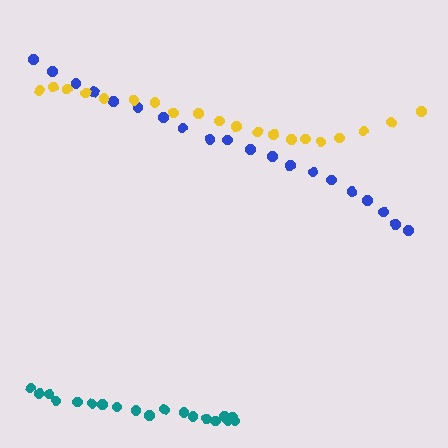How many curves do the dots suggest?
There are 3 distinct paths.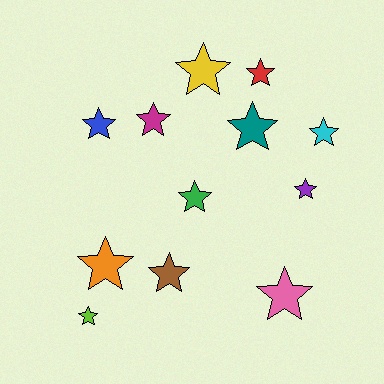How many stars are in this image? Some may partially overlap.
There are 12 stars.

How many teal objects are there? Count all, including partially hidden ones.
There is 1 teal object.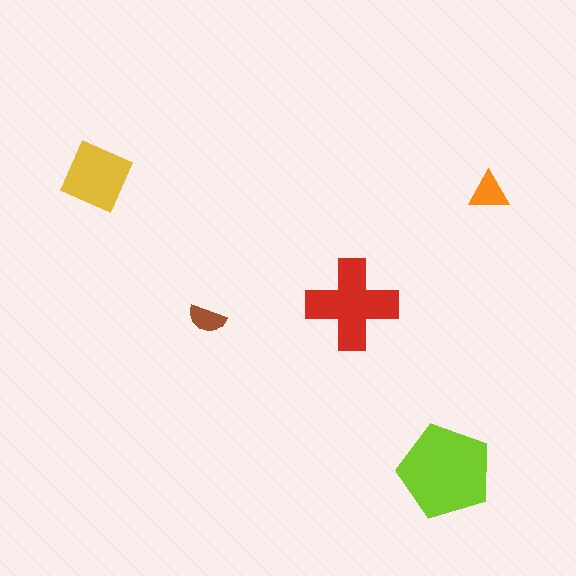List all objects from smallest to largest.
The brown semicircle, the orange triangle, the yellow diamond, the red cross, the lime pentagon.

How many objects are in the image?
There are 5 objects in the image.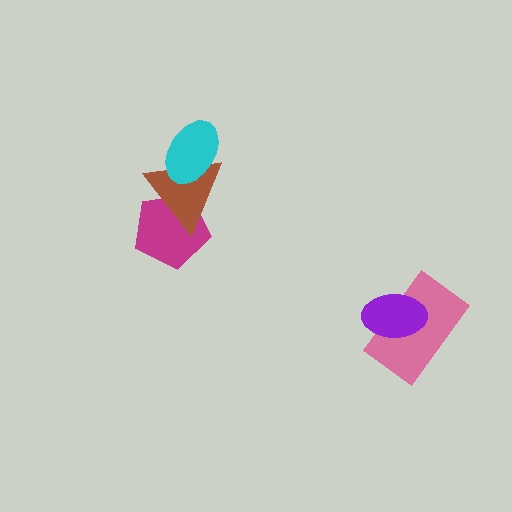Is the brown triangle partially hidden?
Yes, it is partially covered by another shape.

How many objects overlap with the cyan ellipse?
1 object overlaps with the cyan ellipse.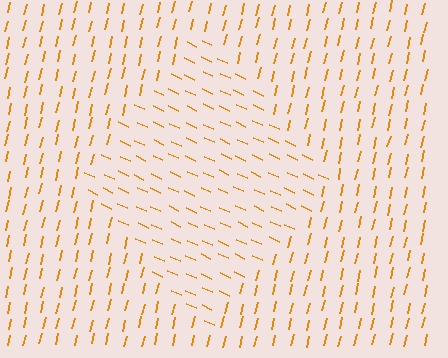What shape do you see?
I see a diamond.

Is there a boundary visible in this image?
Yes, there is a texture boundary formed by a change in line orientation.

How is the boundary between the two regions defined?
The boundary is defined purely by a change in line orientation (approximately 79 degrees difference). All lines are the same color and thickness.